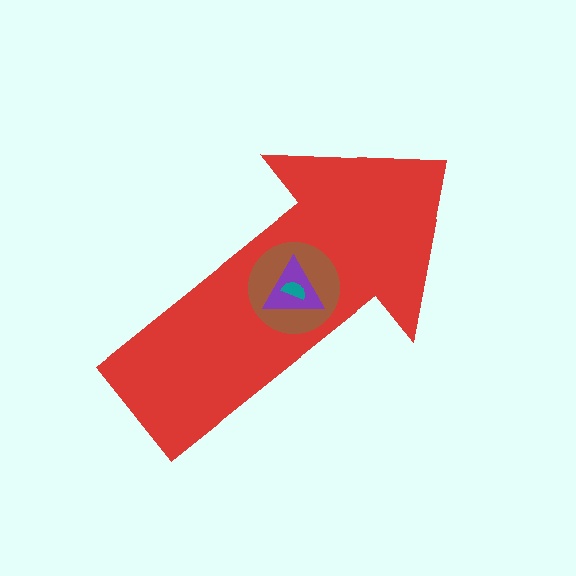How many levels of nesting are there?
4.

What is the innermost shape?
The teal semicircle.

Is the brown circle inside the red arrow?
Yes.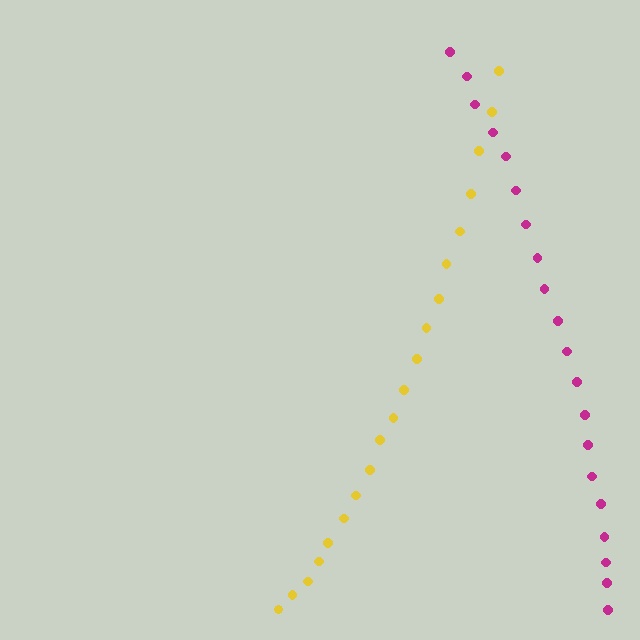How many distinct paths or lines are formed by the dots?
There are 2 distinct paths.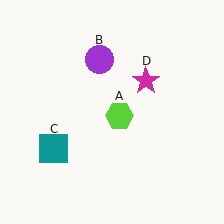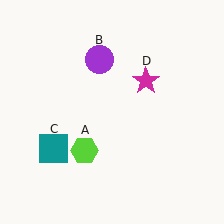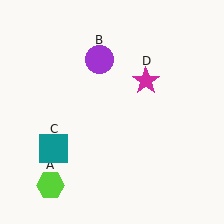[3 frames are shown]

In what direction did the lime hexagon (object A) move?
The lime hexagon (object A) moved down and to the left.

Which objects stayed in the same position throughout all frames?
Purple circle (object B) and teal square (object C) and magenta star (object D) remained stationary.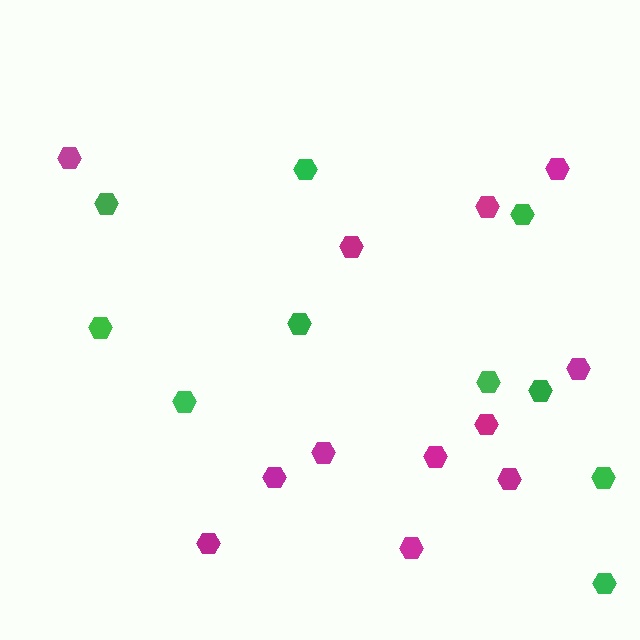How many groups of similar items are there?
There are 2 groups: one group of green hexagons (10) and one group of magenta hexagons (12).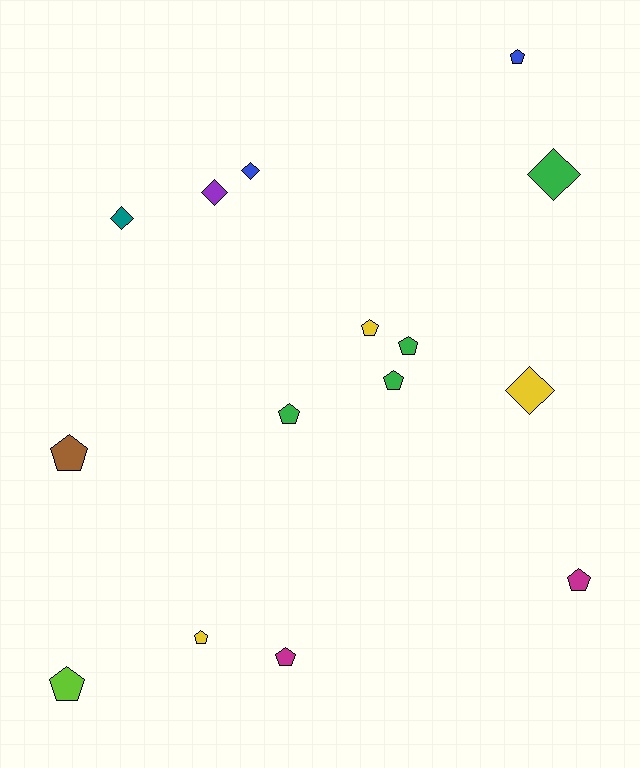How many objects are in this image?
There are 15 objects.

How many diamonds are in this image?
There are 5 diamonds.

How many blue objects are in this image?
There are 2 blue objects.